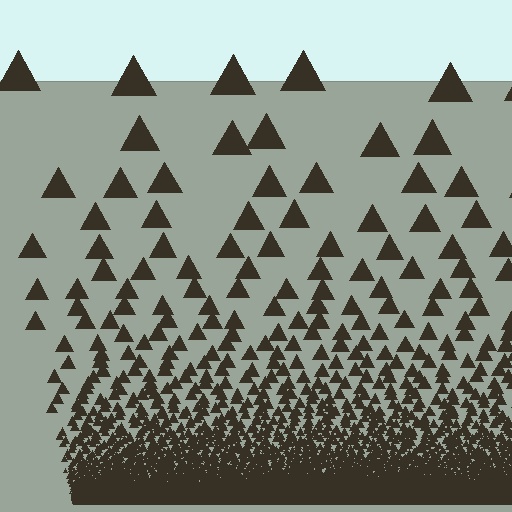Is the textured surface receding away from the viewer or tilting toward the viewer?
The surface appears to tilt toward the viewer. Texture elements get larger and sparser toward the top.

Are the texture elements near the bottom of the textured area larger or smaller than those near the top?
Smaller. The gradient is inverted — elements near the bottom are smaller and denser.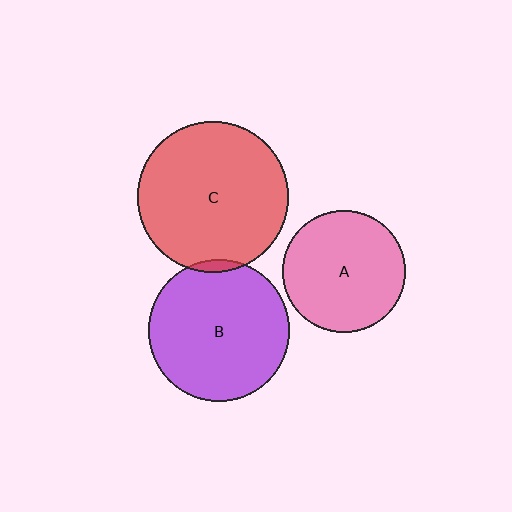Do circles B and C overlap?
Yes.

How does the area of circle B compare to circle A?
Approximately 1.3 times.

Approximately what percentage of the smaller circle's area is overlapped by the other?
Approximately 5%.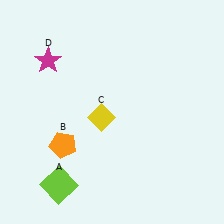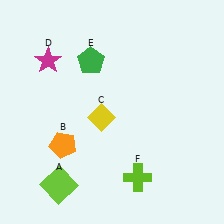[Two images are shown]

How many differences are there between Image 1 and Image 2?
There are 2 differences between the two images.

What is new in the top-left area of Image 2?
A green pentagon (E) was added in the top-left area of Image 2.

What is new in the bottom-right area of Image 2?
A lime cross (F) was added in the bottom-right area of Image 2.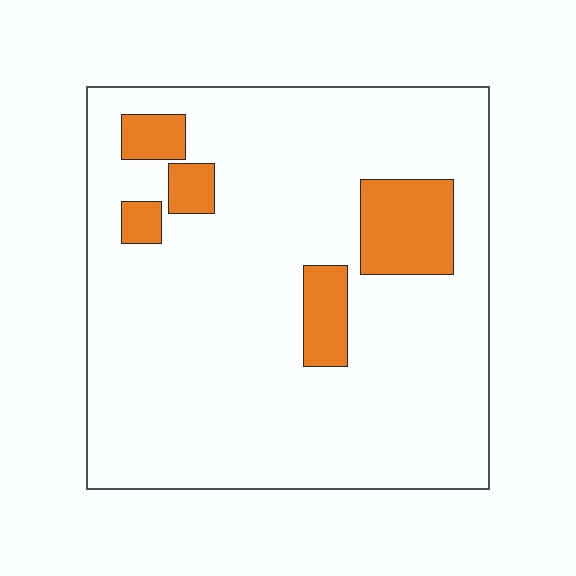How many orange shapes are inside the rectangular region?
5.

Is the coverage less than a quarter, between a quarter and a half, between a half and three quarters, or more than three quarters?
Less than a quarter.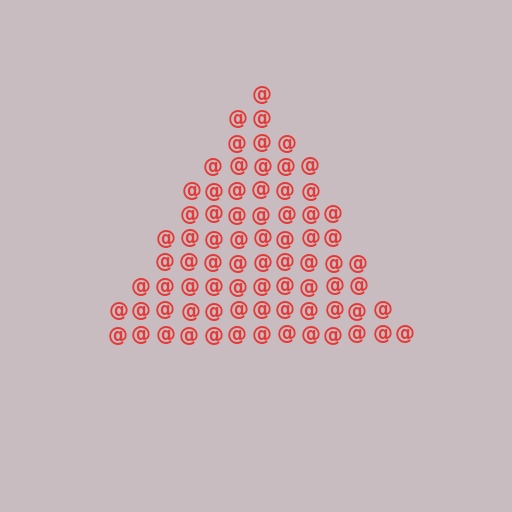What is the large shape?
The large shape is a triangle.